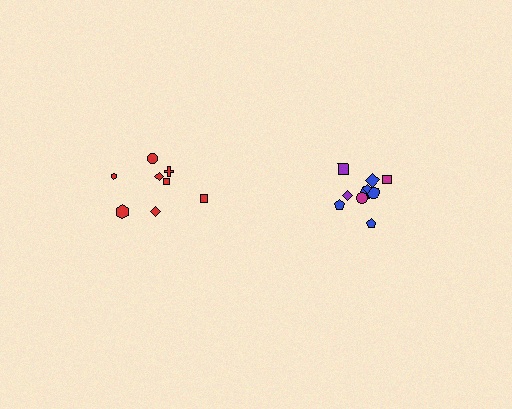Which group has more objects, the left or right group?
The right group.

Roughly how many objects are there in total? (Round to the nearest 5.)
Roughly 20 objects in total.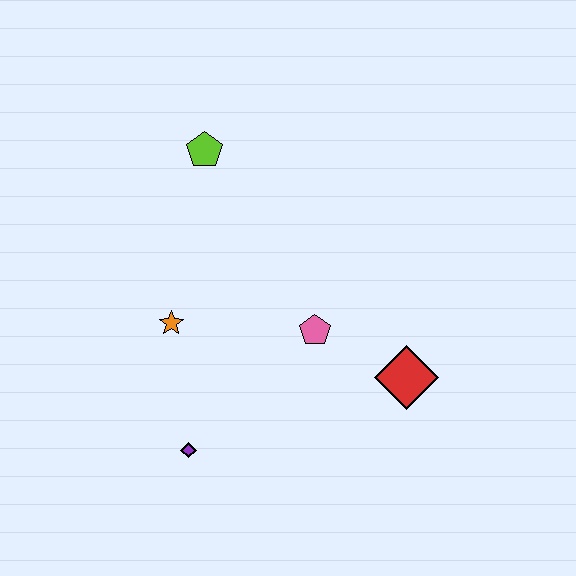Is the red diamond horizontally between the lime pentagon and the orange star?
No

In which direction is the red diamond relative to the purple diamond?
The red diamond is to the right of the purple diamond.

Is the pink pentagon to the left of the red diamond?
Yes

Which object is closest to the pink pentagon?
The red diamond is closest to the pink pentagon.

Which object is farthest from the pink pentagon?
The lime pentagon is farthest from the pink pentagon.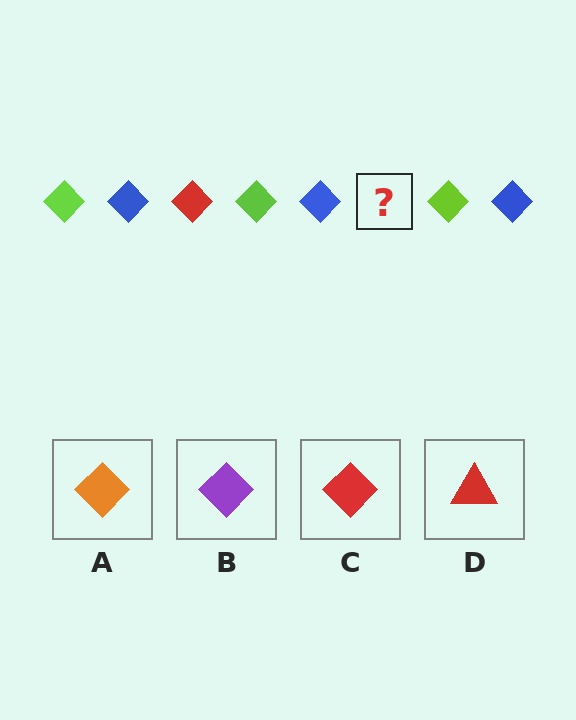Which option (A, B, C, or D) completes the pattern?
C.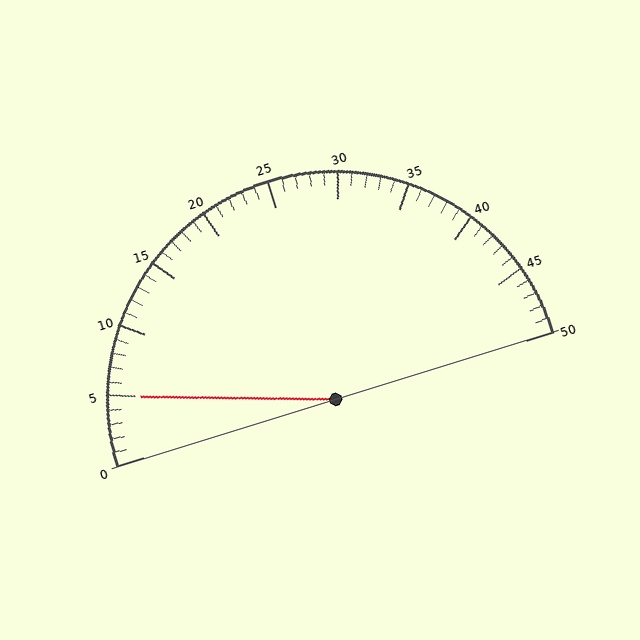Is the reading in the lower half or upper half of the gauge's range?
The reading is in the lower half of the range (0 to 50).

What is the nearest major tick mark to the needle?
The nearest major tick mark is 5.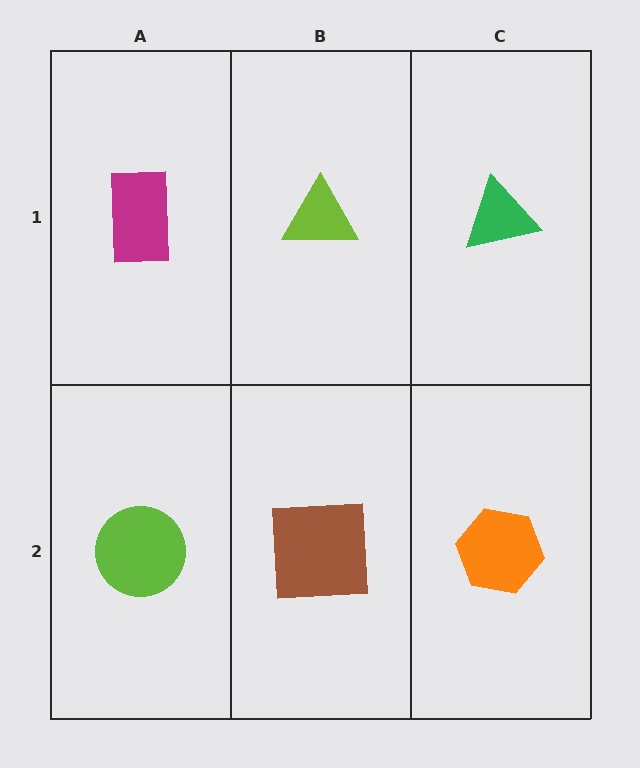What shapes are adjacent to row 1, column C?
An orange hexagon (row 2, column C), a lime triangle (row 1, column B).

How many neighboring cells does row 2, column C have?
2.